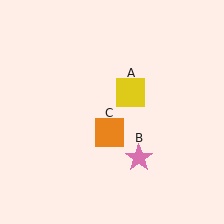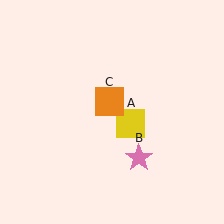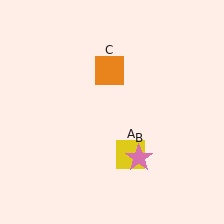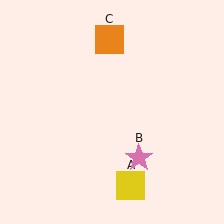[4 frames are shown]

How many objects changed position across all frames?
2 objects changed position: yellow square (object A), orange square (object C).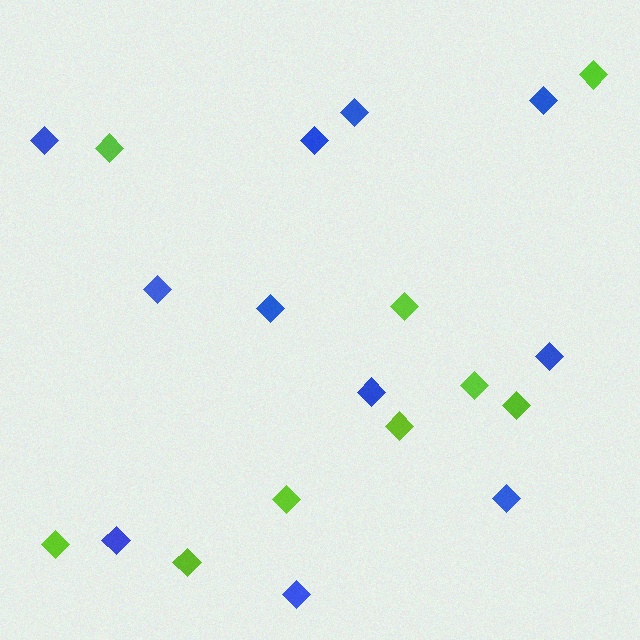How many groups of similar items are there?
There are 2 groups: one group of blue diamonds (11) and one group of lime diamonds (9).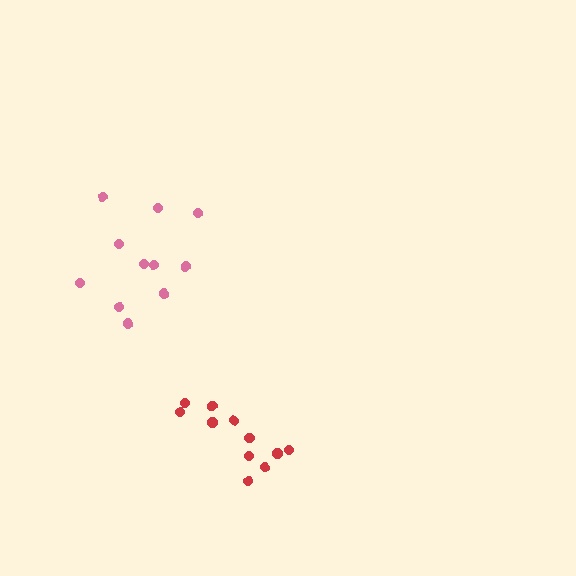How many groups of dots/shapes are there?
There are 2 groups.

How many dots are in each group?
Group 1: 11 dots, Group 2: 11 dots (22 total).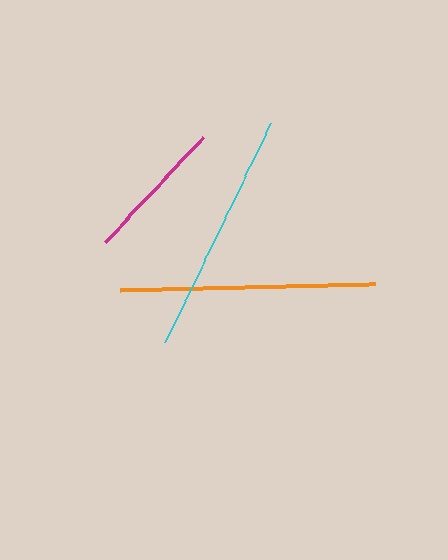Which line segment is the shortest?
The magenta line is the shortest at approximately 143 pixels.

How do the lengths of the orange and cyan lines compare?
The orange and cyan lines are approximately the same length.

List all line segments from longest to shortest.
From longest to shortest: orange, cyan, magenta.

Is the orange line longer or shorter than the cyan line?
The orange line is longer than the cyan line.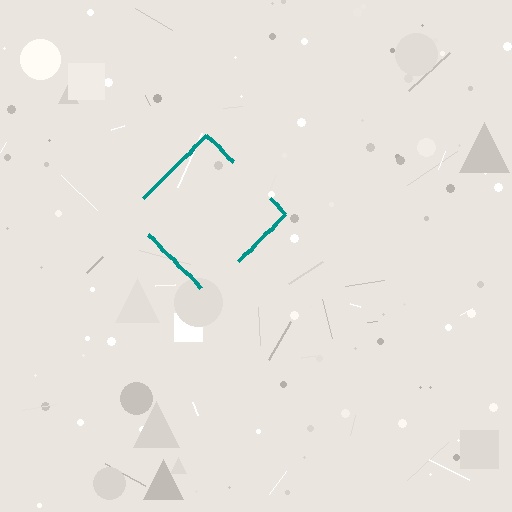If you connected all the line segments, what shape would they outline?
They would outline a diamond.